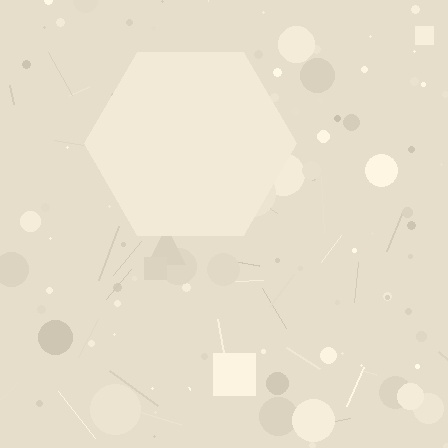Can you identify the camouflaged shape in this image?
The camouflaged shape is a hexagon.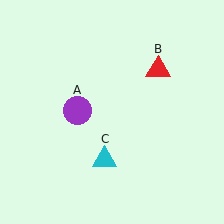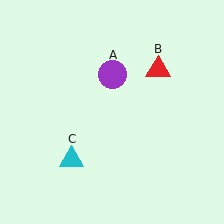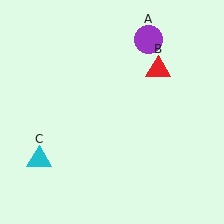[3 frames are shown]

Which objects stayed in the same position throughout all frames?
Red triangle (object B) remained stationary.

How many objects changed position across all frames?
2 objects changed position: purple circle (object A), cyan triangle (object C).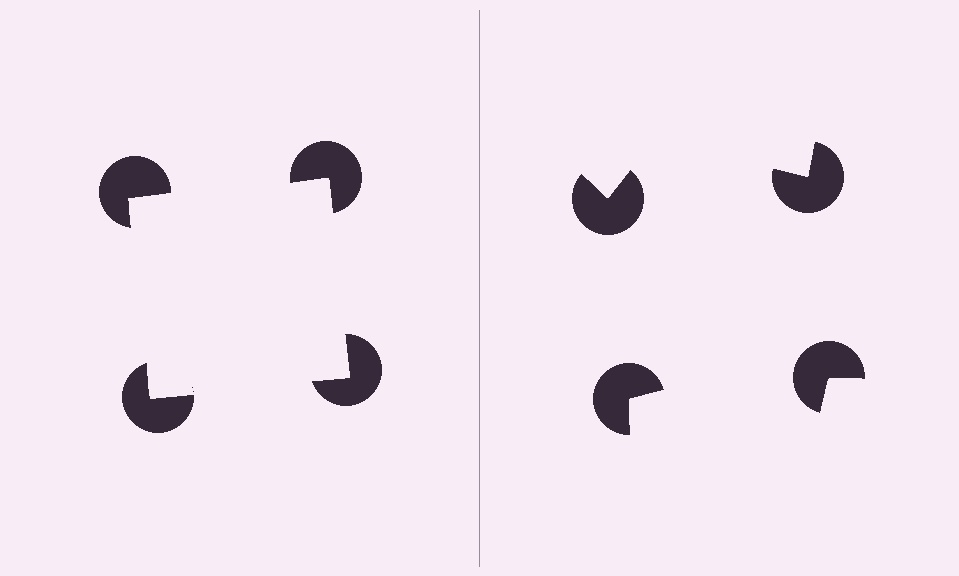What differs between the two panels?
The pac-man discs are positioned identically on both sides; only the wedge orientations differ. On the left they align to a square; on the right they are misaligned.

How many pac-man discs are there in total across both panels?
8 — 4 on each side.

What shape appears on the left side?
An illusory square.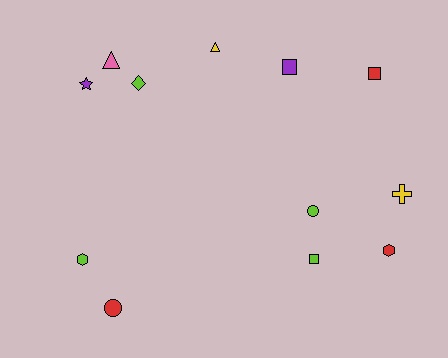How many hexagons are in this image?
There are 2 hexagons.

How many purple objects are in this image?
There are 2 purple objects.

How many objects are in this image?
There are 12 objects.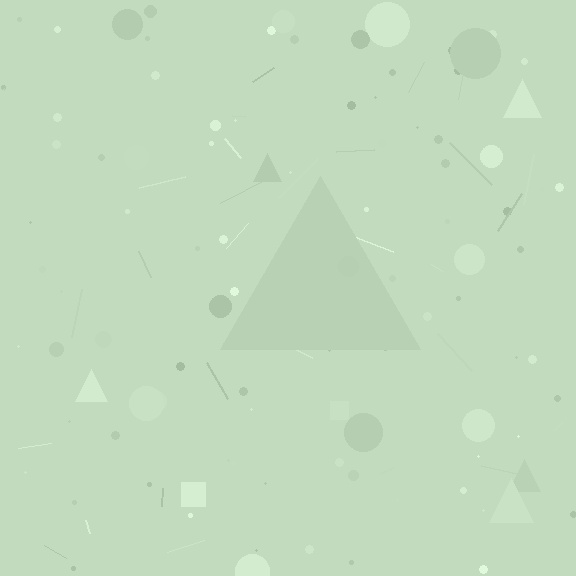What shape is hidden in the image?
A triangle is hidden in the image.